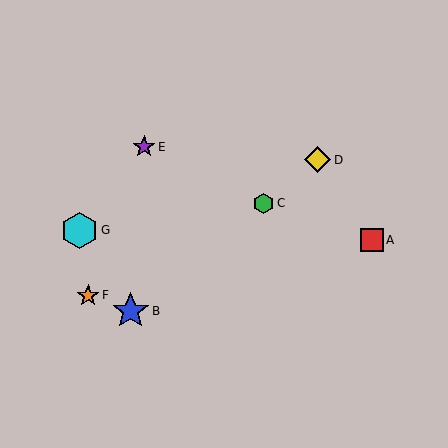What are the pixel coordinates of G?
Object G is at (79, 230).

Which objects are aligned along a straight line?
Objects B, C, D are aligned along a straight line.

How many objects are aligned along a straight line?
3 objects (B, C, D) are aligned along a straight line.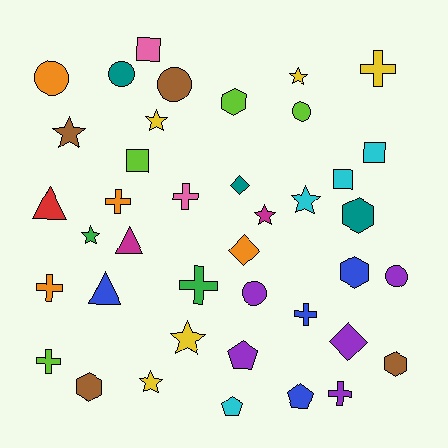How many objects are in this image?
There are 40 objects.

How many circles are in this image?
There are 6 circles.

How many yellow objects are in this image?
There are 5 yellow objects.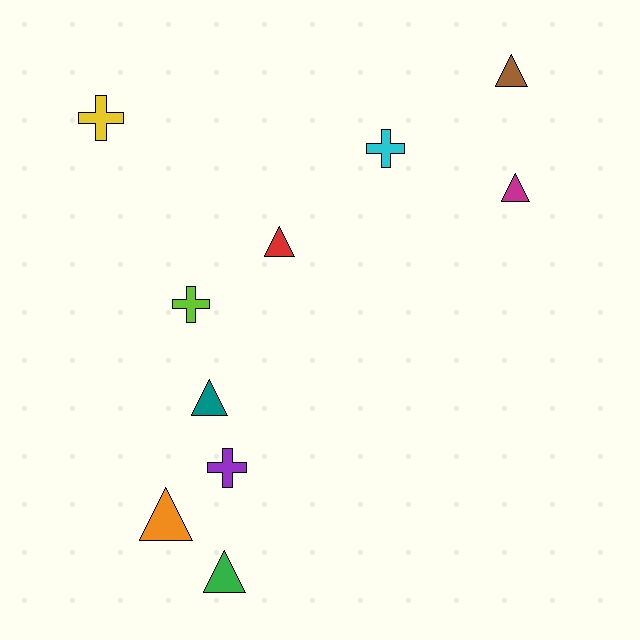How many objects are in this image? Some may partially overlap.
There are 10 objects.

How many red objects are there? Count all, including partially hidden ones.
There is 1 red object.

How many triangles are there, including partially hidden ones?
There are 6 triangles.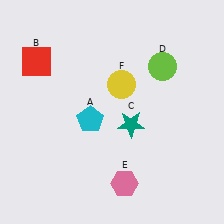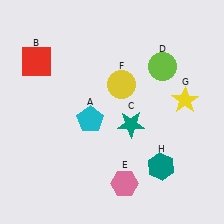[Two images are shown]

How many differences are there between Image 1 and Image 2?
There are 2 differences between the two images.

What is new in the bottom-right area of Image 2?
A teal hexagon (H) was added in the bottom-right area of Image 2.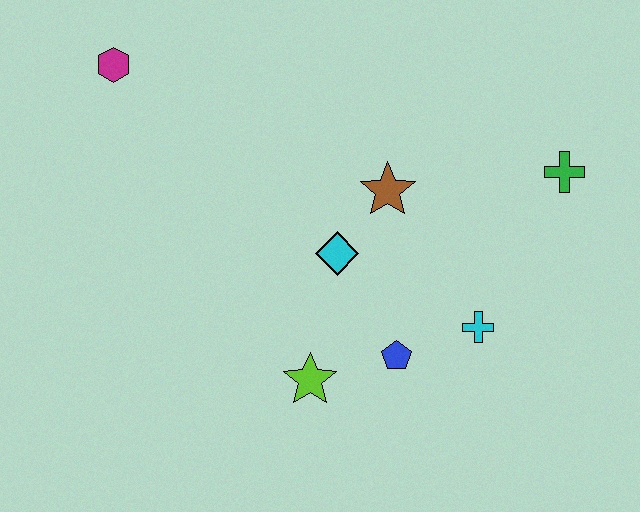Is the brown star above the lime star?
Yes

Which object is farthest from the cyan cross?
The magenta hexagon is farthest from the cyan cross.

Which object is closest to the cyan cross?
The blue pentagon is closest to the cyan cross.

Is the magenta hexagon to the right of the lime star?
No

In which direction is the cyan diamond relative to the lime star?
The cyan diamond is above the lime star.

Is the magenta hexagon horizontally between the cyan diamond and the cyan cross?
No